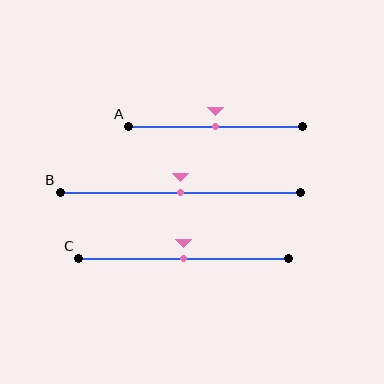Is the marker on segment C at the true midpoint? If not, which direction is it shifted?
Yes, the marker on segment C is at the true midpoint.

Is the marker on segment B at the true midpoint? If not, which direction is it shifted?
Yes, the marker on segment B is at the true midpoint.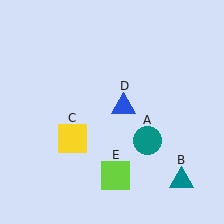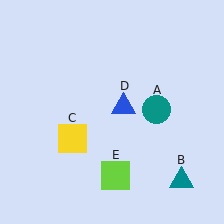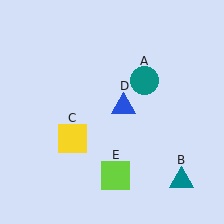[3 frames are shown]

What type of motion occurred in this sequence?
The teal circle (object A) rotated counterclockwise around the center of the scene.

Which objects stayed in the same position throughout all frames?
Teal triangle (object B) and yellow square (object C) and blue triangle (object D) and lime square (object E) remained stationary.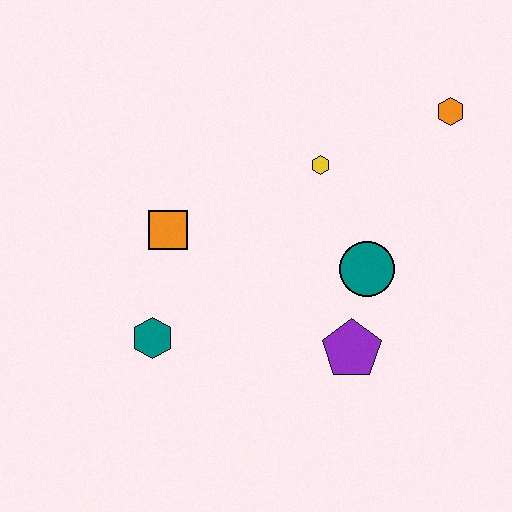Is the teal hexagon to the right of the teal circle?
No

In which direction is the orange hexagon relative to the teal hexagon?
The orange hexagon is to the right of the teal hexagon.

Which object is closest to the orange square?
The teal hexagon is closest to the orange square.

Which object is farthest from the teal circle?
The teal hexagon is farthest from the teal circle.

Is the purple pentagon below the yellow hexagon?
Yes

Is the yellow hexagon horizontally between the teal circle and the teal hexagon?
Yes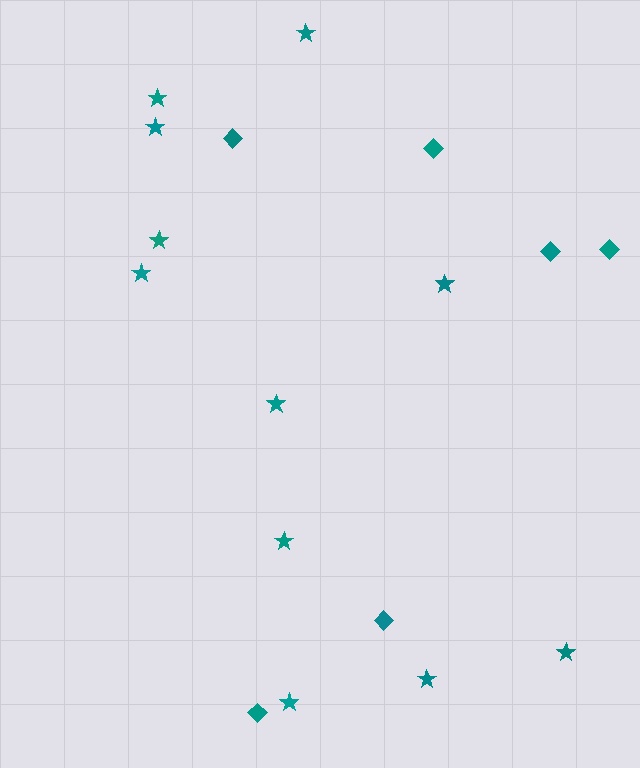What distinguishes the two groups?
There are 2 groups: one group of stars (11) and one group of diamonds (6).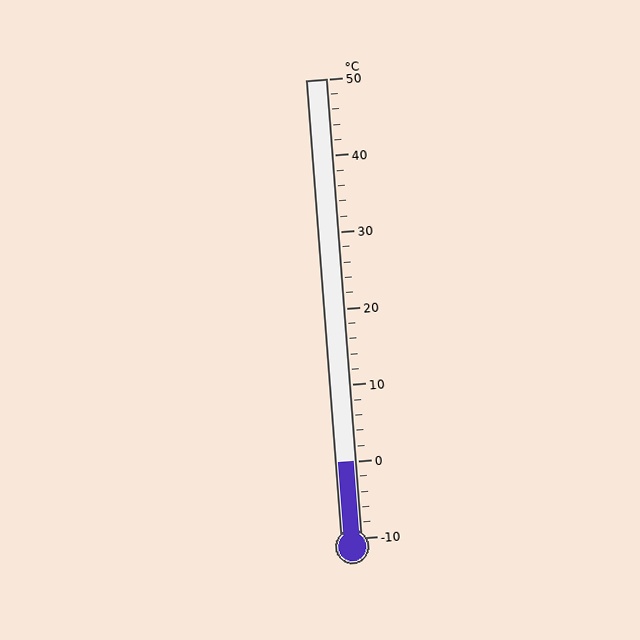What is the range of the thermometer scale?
The thermometer scale ranges from -10°C to 50°C.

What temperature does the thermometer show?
The thermometer shows approximately 0°C.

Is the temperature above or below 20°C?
The temperature is below 20°C.